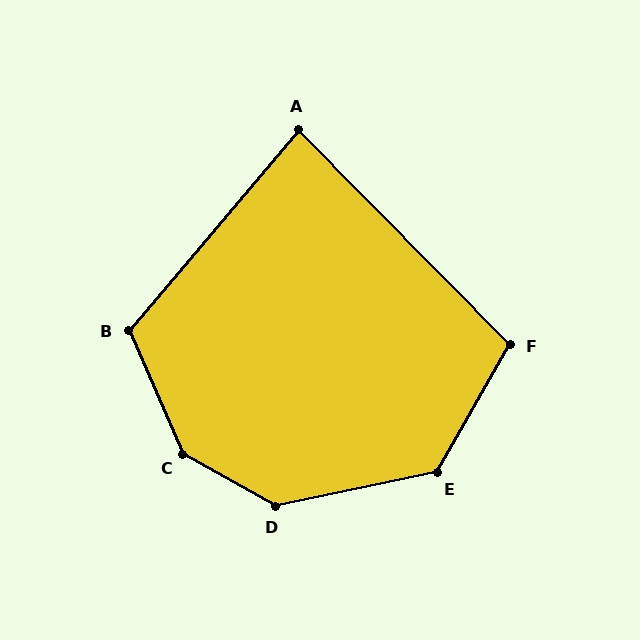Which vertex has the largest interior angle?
C, at approximately 143 degrees.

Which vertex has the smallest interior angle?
A, at approximately 85 degrees.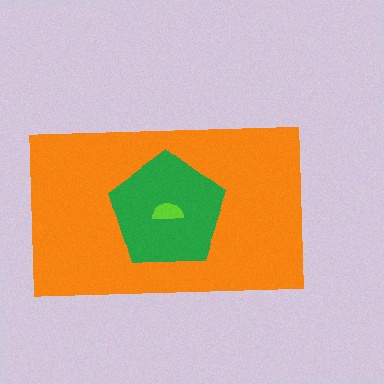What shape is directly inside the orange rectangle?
The green pentagon.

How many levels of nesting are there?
3.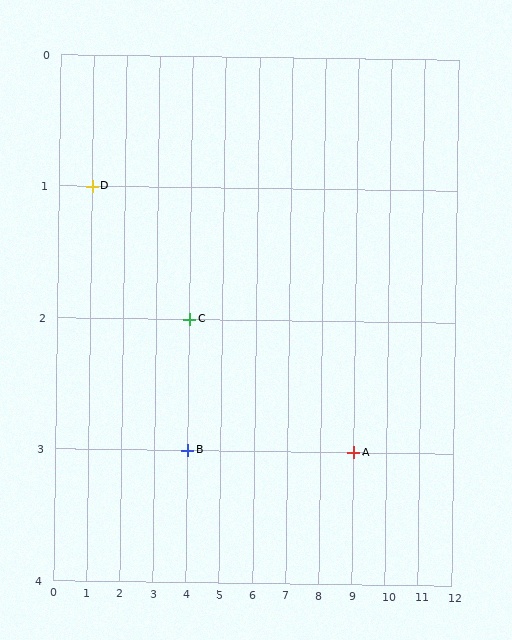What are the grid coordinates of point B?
Point B is at grid coordinates (4, 3).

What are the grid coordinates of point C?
Point C is at grid coordinates (4, 2).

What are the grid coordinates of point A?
Point A is at grid coordinates (9, 3).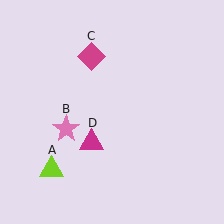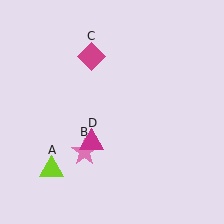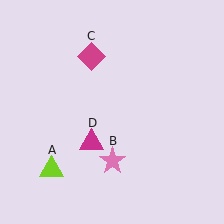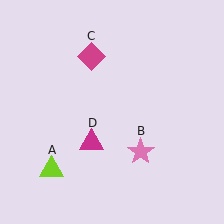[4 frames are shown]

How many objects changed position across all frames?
1 object changed position: pink star (object B).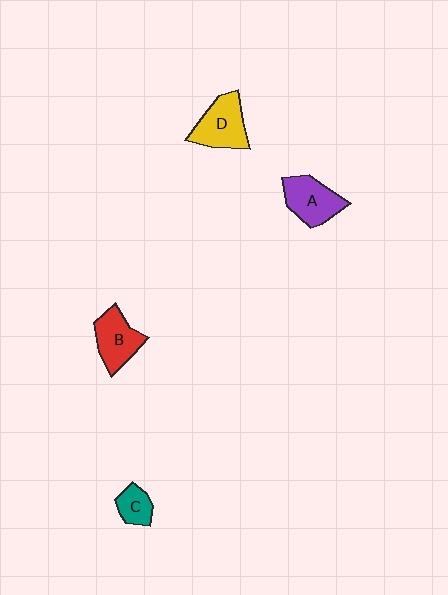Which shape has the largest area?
Shape D (yellow).